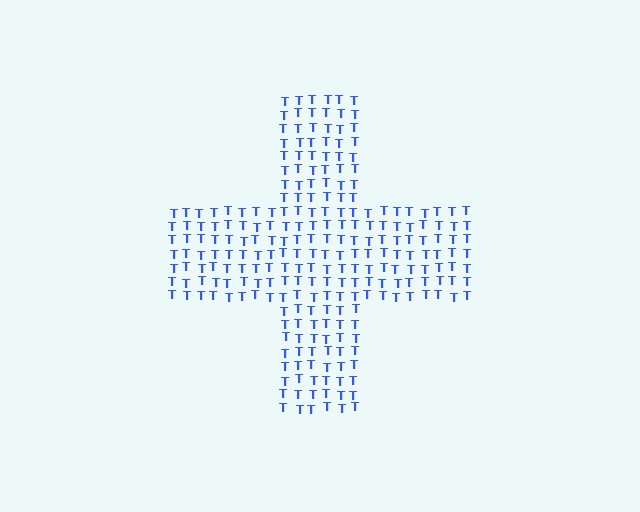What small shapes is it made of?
It is made of small letter T's.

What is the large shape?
The large shape is a cross.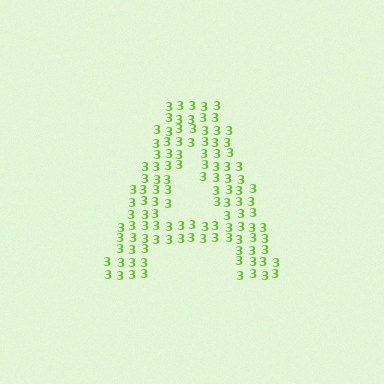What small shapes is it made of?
It is made of small digit 3's.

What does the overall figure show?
The overall figure shows the letter A.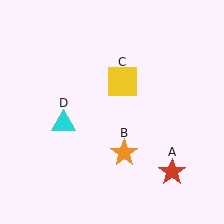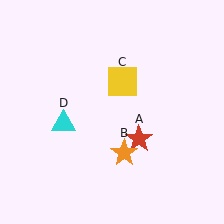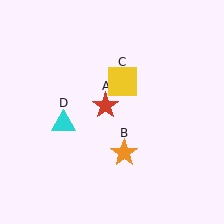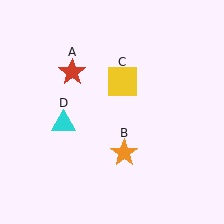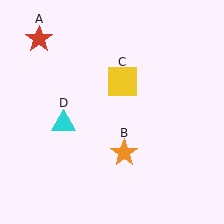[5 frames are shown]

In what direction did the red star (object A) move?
The red star (object A) moved up and to the left.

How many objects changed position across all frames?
1 object changed position: red star (object A).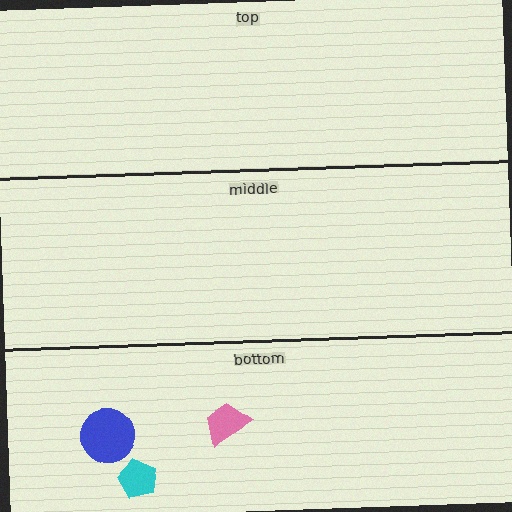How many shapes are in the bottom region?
3.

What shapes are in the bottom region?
The pink trapezoid, the blue circle, the cyan pentagon.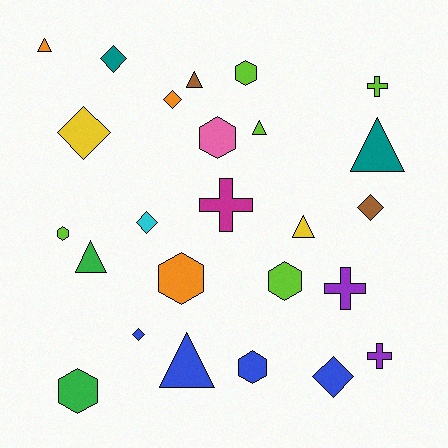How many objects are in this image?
There are 25 objects.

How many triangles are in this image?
There are 7 triangles.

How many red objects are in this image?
There are no red objects.